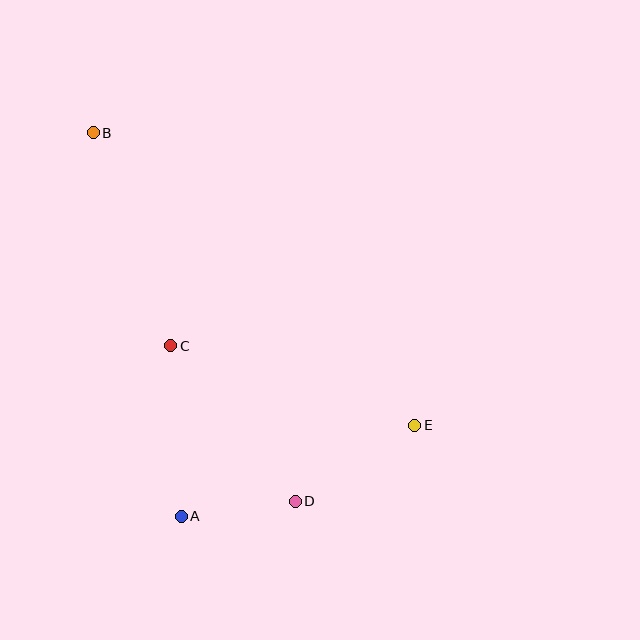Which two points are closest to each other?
Points A and D are closest to each other.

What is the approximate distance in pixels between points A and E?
The distance between A and E is approximately 250 pixels.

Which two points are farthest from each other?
Points B and E are farthest from each other.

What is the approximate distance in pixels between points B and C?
The distance between B and C is approximately 226 pixels.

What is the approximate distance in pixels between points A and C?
The distance between A and C is approximately 171 pixels.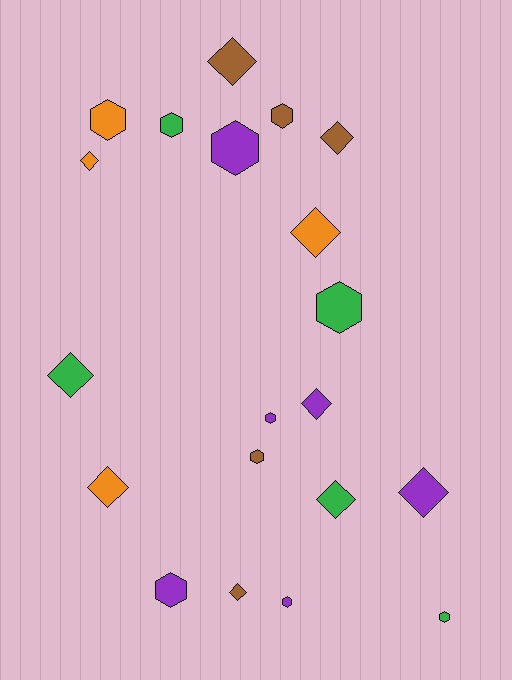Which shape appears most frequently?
Diamond, with 10 objects.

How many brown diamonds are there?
There are 3 brown diamonds.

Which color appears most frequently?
Purple, with 6 objects.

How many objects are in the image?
There are 20 objects.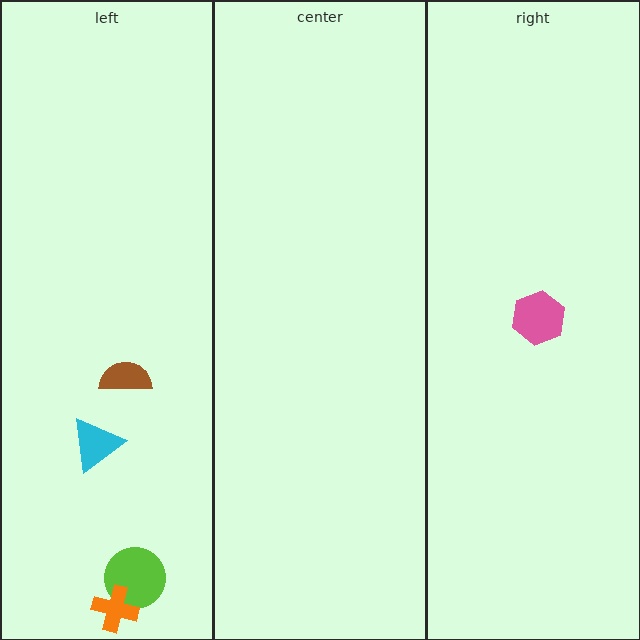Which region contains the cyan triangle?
The left region.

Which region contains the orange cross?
The left region.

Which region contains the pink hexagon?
The right region.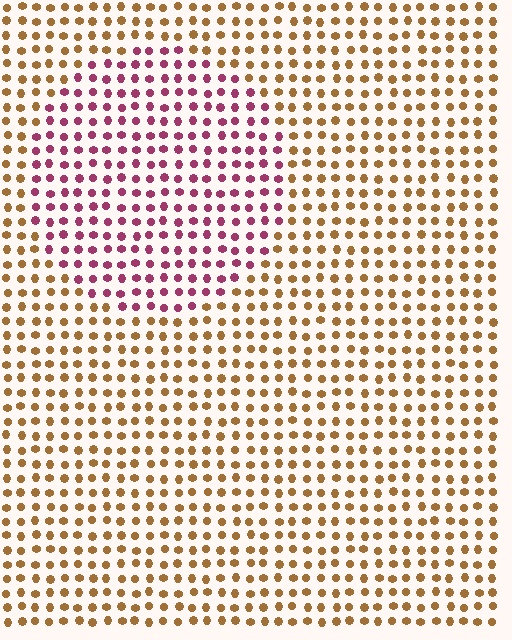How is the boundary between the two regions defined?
The boundary is defined purely by a slight shift in hue (about 62 degrees). Spacing, size, and orientation are identical on both sides.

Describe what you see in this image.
The image is filled with small brown elements in a uniform arrangement. A circle-shaped region is visible where the elements are tinted to a slightly different hue, forming a subtle color boundary.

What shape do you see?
I see a circle.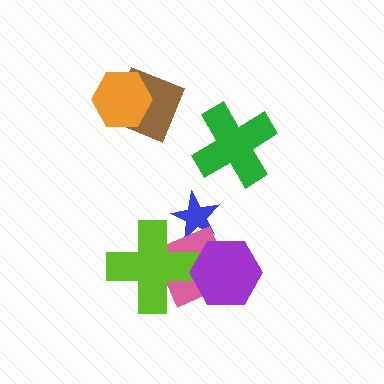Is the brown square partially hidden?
Yes, it is partially covered by another shape.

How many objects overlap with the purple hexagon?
2 objects overlap with the purple hexagon.